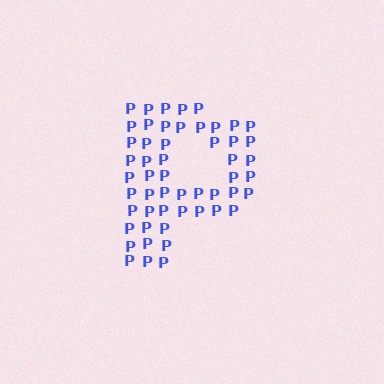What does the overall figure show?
The overall figure shows the letter P.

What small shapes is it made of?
It is made of small letter P's.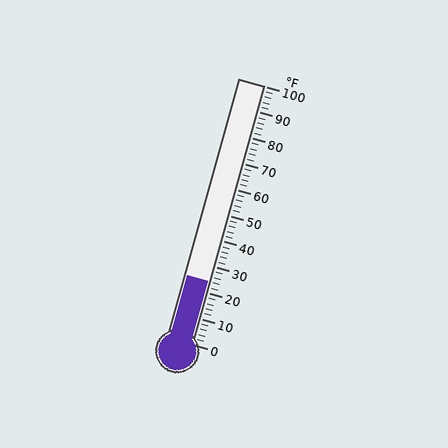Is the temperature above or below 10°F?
The temperature is above 10°F.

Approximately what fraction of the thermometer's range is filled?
The thermometer is filled to approximately 25% of its range.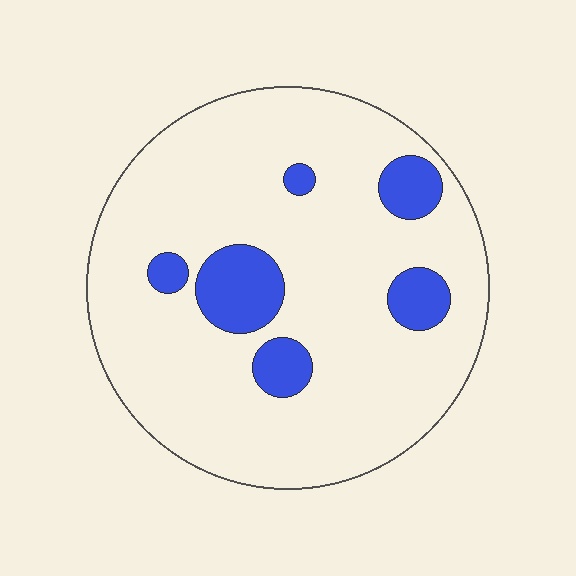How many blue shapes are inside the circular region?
6.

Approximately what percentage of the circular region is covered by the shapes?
Approximately 15%.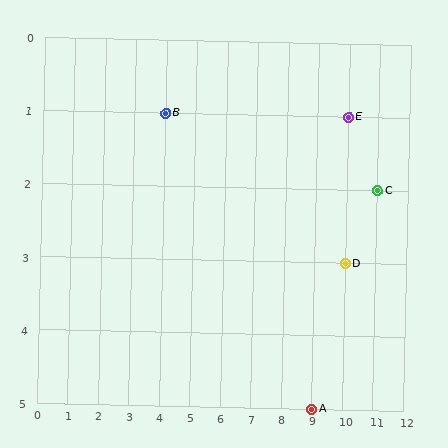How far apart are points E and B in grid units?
Points E and B are 6 columns apart.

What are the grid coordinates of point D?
Point D is at grid coordinates (10, 3).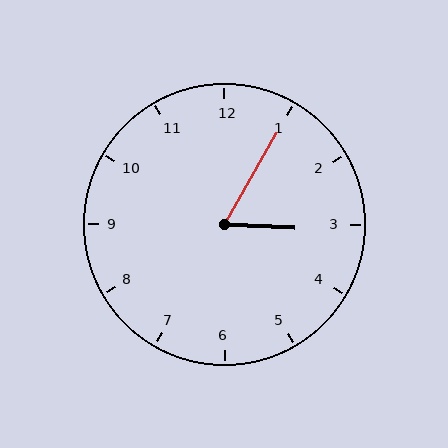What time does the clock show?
3:05.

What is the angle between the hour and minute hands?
Approximately 62 degrees.